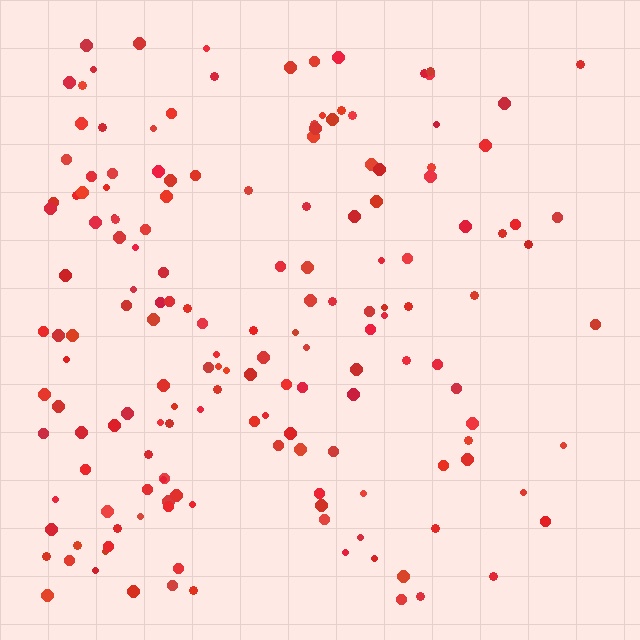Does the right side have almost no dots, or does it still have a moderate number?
Still a moderate number, just noticeably fewer than the left.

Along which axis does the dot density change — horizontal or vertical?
Horizontal.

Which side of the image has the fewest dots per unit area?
The right.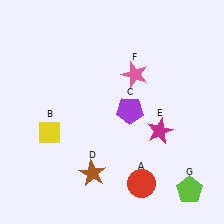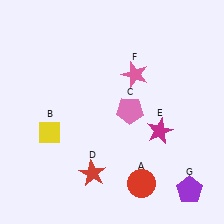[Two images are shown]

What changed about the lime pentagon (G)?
In Image 1, G is lime. In Image 2, it changed to purple.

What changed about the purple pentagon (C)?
In Image 1, C is purple. In Image 2, it changed to pink.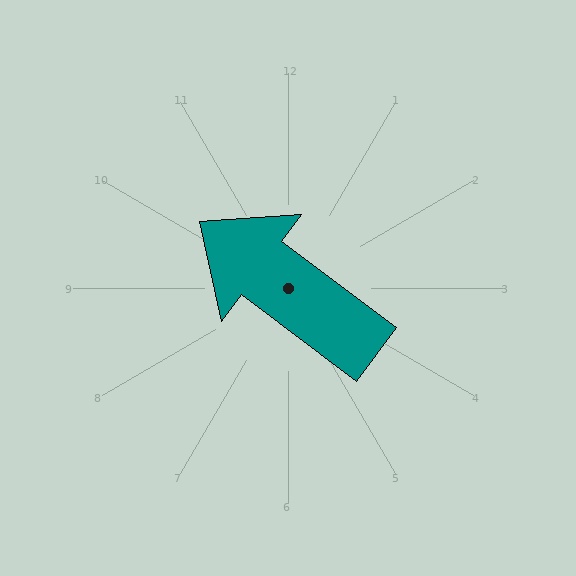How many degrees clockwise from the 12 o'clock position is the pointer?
Approximately 307 degrees.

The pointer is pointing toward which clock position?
Roughly 10 o'clock.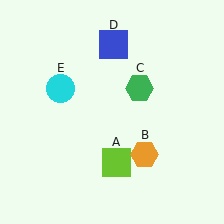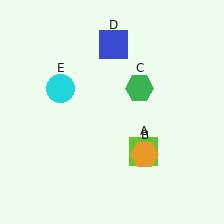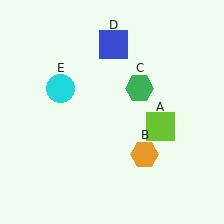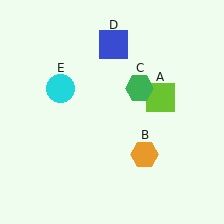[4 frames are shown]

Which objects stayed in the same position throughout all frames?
Orange hexagon (object B) and green hexagon (object C) and blue square (object D) and cyan circle (object E) remained stationary.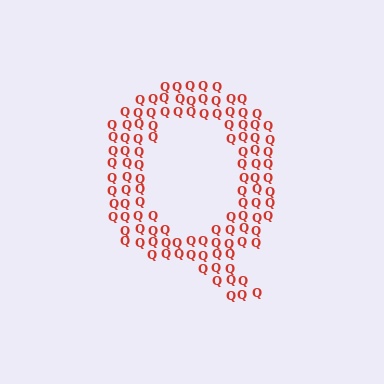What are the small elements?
The small elements are letter Q's.